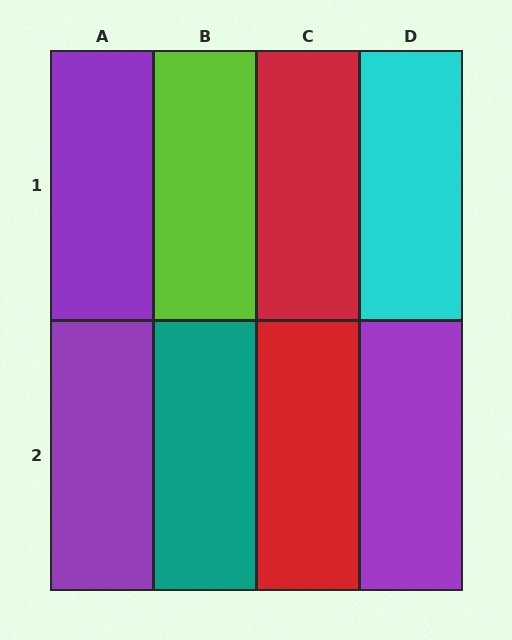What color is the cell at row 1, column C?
Red.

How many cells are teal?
1 cell is teal.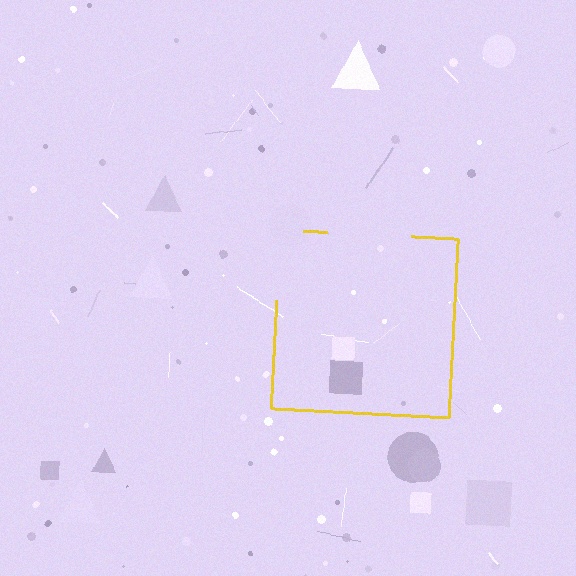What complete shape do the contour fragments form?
The contour fragments form a square.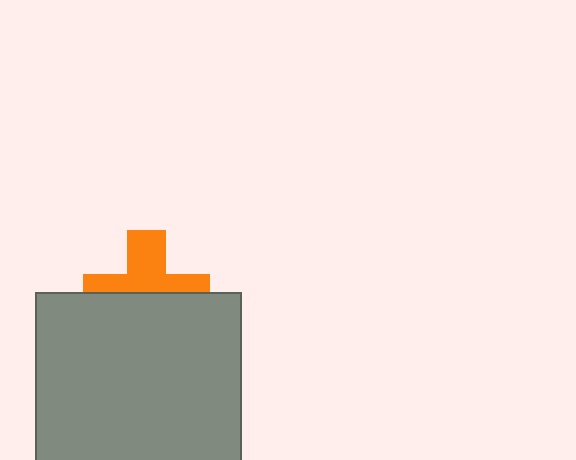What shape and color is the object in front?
The object in front is a gray square.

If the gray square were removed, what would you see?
You would see the complete orange cross.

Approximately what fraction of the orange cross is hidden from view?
Roughly 53% of the orange cross is hidden behind the gray square.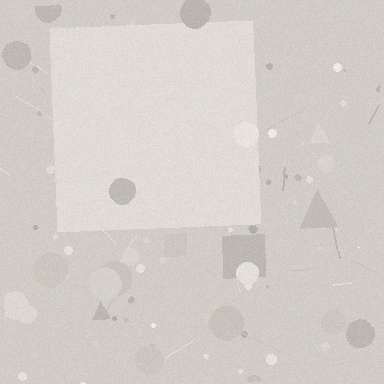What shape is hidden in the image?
A square is hidden in the image.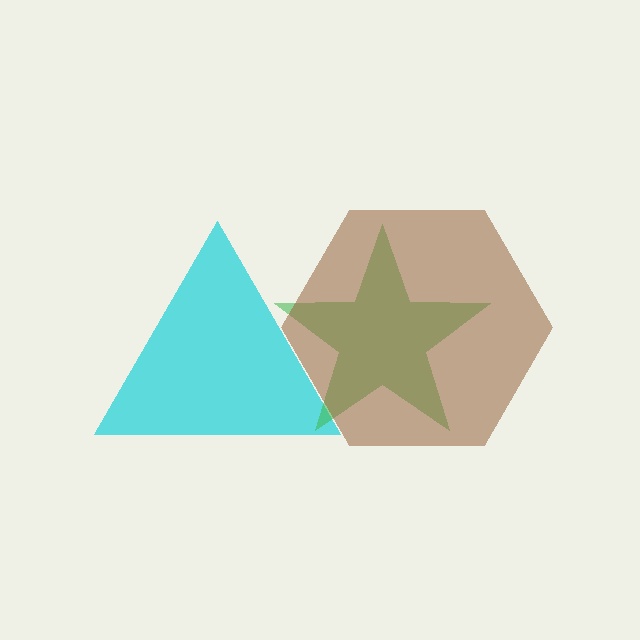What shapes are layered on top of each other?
The layered shapes are: a cyan triangle, a green star, a brown hexagon.